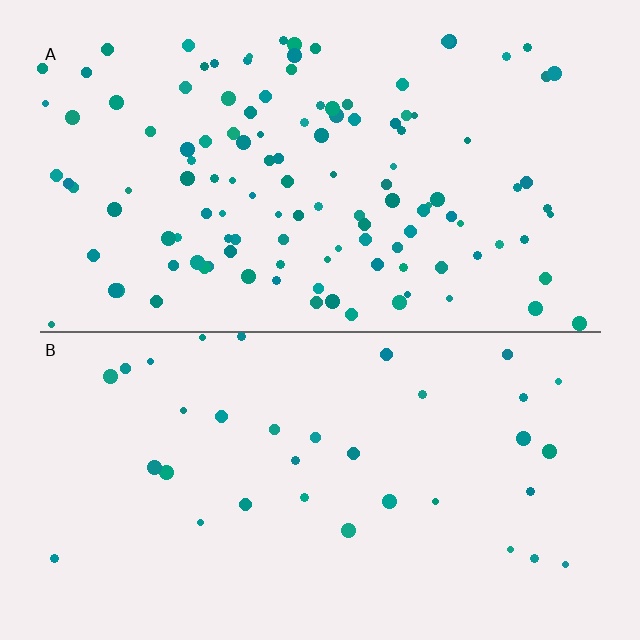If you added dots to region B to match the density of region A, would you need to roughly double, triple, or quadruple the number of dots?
Approximately triple.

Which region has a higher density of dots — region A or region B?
A (the top).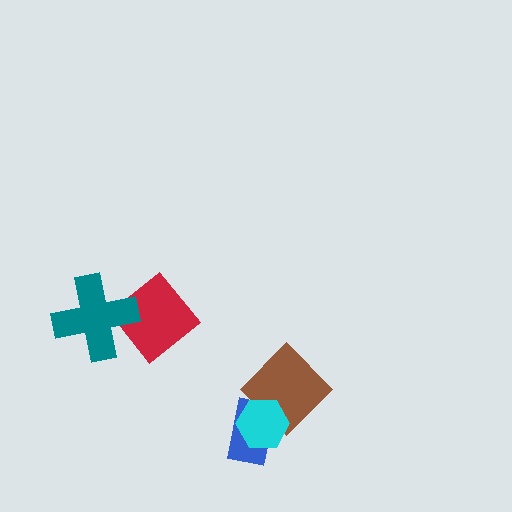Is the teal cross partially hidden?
No, no other shape covers it.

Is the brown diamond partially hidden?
Yes, it is partially covered by another shape.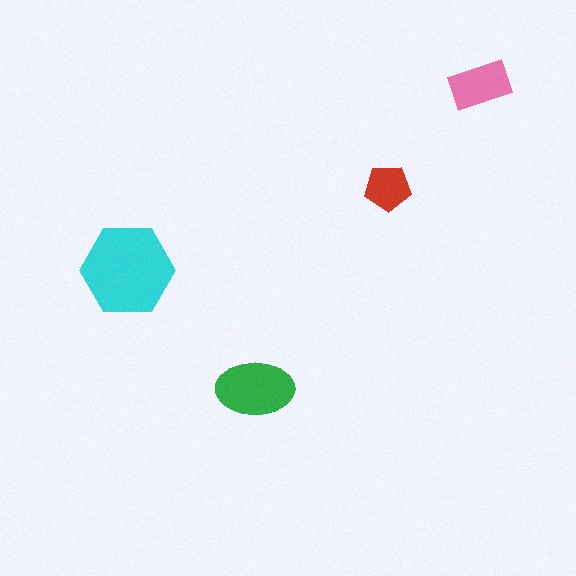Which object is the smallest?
The red pentagon.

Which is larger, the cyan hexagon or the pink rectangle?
The cyan hexagon.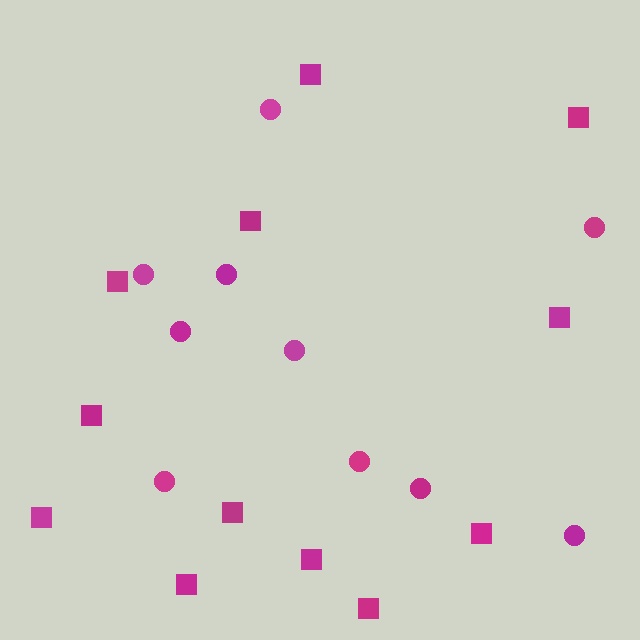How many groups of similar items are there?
There are 2 groups: one group of squares (12) and one group of circles (10).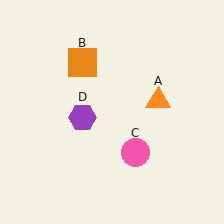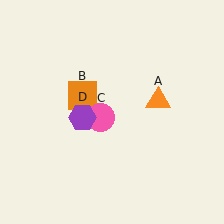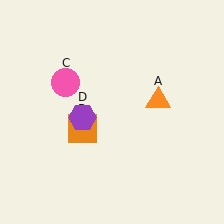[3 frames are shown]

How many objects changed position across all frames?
2 objects changed position: orange square (object B), pink circle (object C).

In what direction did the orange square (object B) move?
The orange square (object B) moved down.